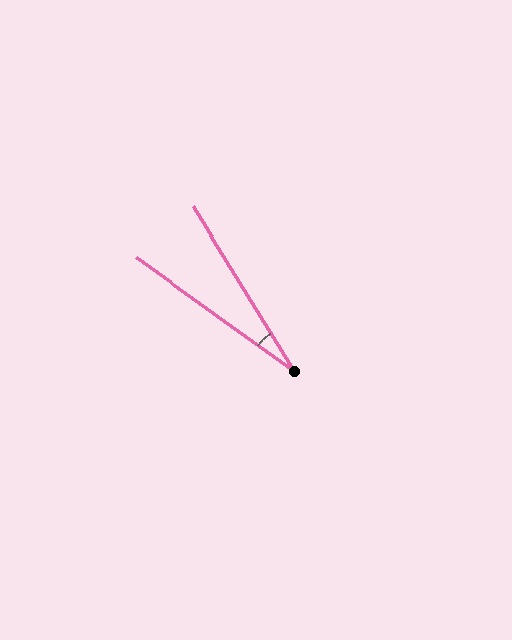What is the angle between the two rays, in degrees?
Approximately 23 degrees.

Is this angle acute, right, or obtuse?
It is acute.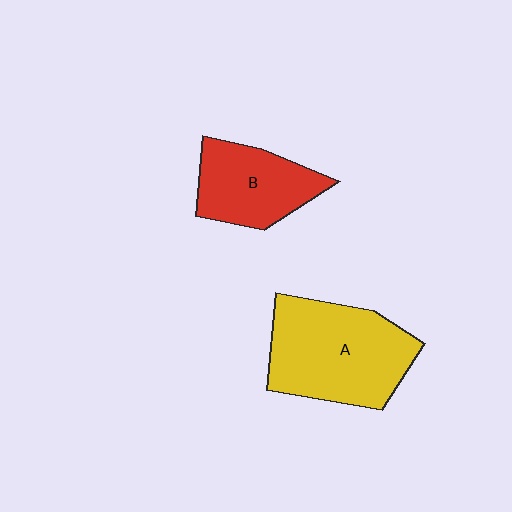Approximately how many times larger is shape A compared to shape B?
Approximately 1.5 times.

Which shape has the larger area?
Shape A (yellow).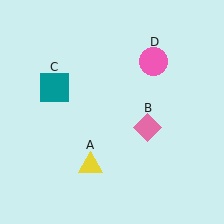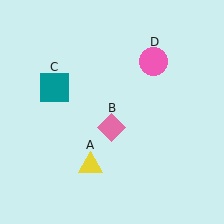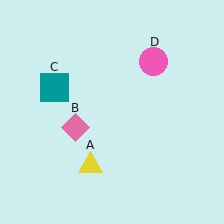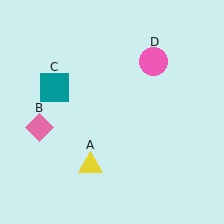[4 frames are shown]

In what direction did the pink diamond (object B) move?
The pink diamond (object B) moved left.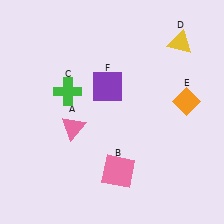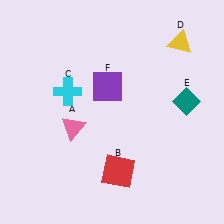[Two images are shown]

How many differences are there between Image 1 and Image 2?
There are 3 differences between the two images.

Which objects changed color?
B changed from pink to red. C changed from green to cyan. E changed from orange to teal.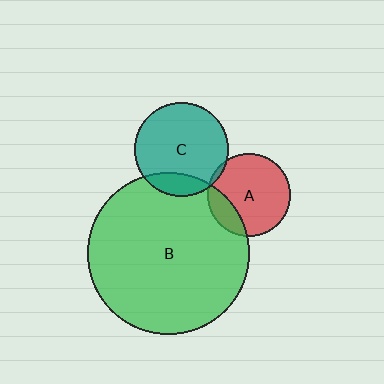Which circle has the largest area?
Circle B (green).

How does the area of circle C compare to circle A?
Approximately 1.3 times.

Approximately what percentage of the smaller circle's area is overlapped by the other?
Approximately 20%.